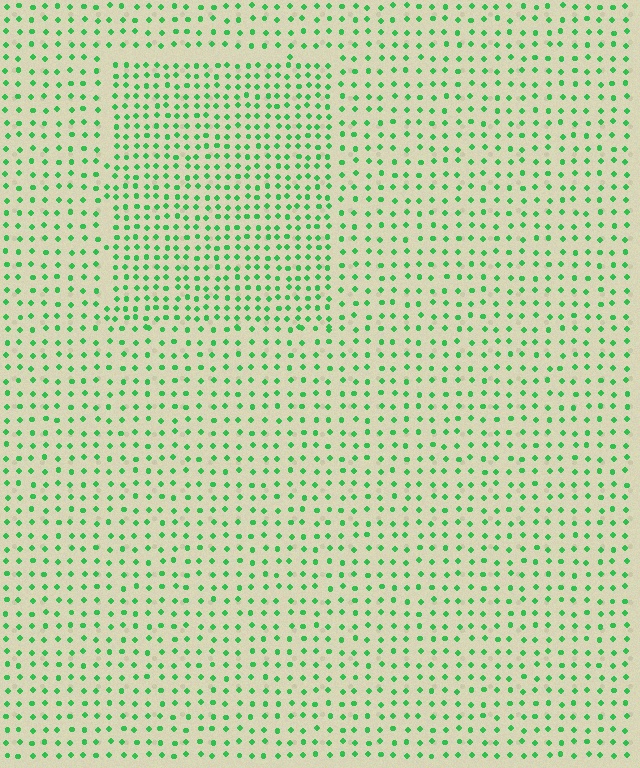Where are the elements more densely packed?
The elements are more densely packed inside the rectangle boundary.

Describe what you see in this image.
The image contains small green elements arranged at two different densities. A rectangle-shaped region is visible where the elements are more densely packed than the surrounding area.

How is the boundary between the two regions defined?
The boundary is defined by a change in element density (approximately 1.6x ratio). All elements are the same color, size, and shape.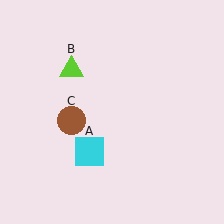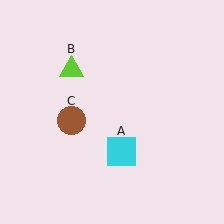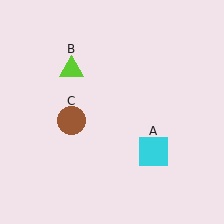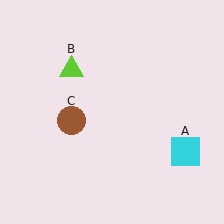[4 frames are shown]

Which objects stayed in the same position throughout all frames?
Lime triangle (object B) and brown circle (object C) remained stationary.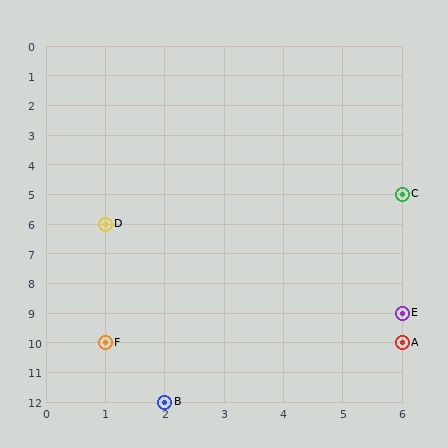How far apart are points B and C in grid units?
Points B and C are 4 columns and 7 rows apart (about 8.1 grid units diagonally).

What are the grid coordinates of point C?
Point C is at grid coordinates (6, 5).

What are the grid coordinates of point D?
Point D is at grid coordinates (1, 6).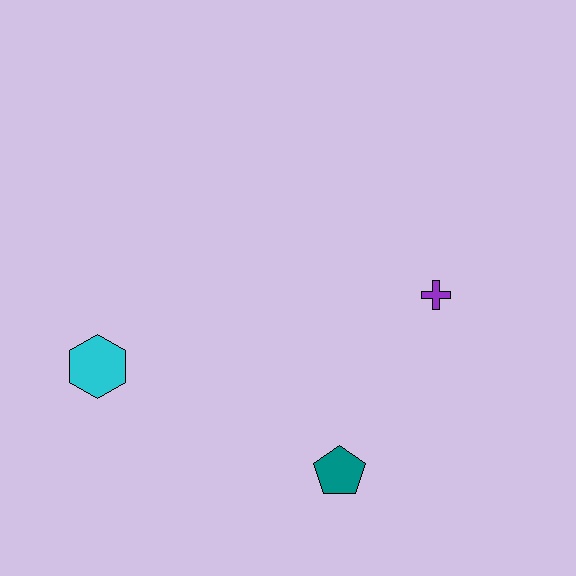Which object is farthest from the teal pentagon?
The cyan hexagon is farthest from the teal pentagon.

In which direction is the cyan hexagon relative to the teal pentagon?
The cyan hexagon is to the left of the teal pentagon.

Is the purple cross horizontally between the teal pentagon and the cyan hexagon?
No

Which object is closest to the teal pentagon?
The purple cross is closest to the teal pentagon.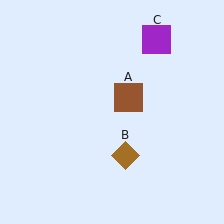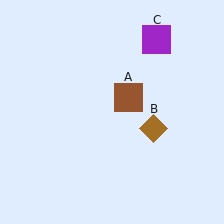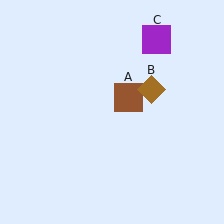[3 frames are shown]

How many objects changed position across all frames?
1 object changed position: brown diamond (object B).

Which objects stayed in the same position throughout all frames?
Brown square (object A) and purple square (object C) remained stationary.